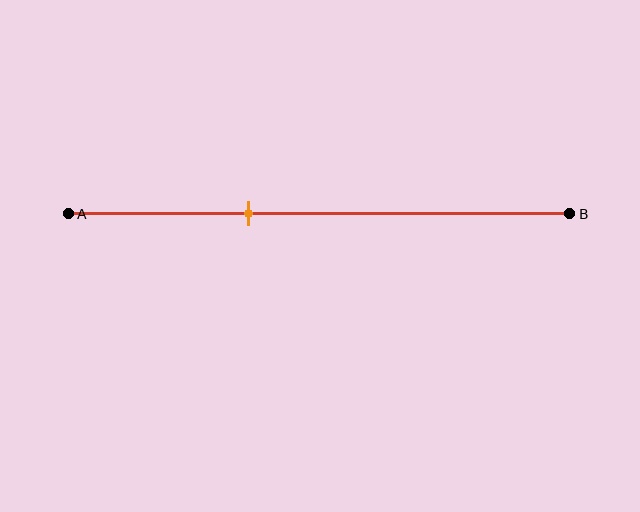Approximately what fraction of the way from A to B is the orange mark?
The orange mark is approximately 35% of the way from A to B.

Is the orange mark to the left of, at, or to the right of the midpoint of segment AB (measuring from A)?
The orange mark is to the left of the midpoint of segment AB.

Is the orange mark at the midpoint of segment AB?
No, the mark is at about 35% from A, not at the 50% midpoint.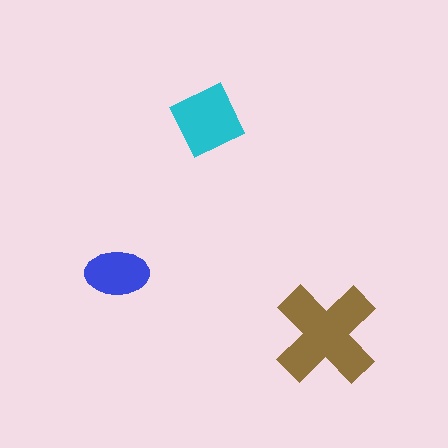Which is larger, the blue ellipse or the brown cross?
The brown cross.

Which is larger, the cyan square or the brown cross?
The brown cross.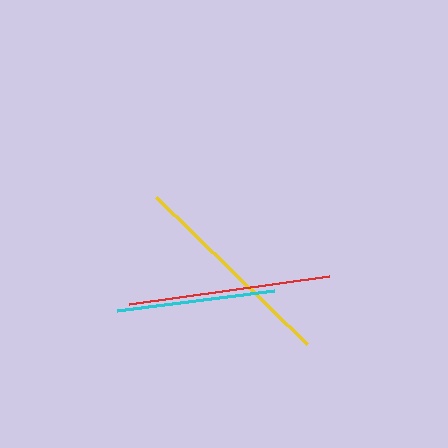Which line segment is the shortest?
The cyan line is the shortest at approximately 158 pixels.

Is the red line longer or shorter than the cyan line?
The red line is longer than the cyan line.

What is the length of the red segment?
The red segment is approximately 202 pixels long.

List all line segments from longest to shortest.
From longest to shortest: yellow, red, cyan.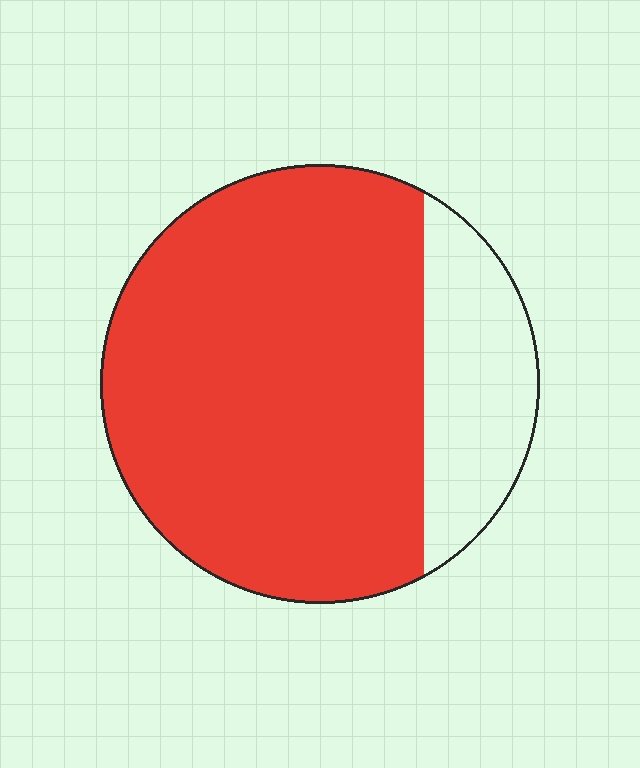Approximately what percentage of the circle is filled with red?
Approximately 80%.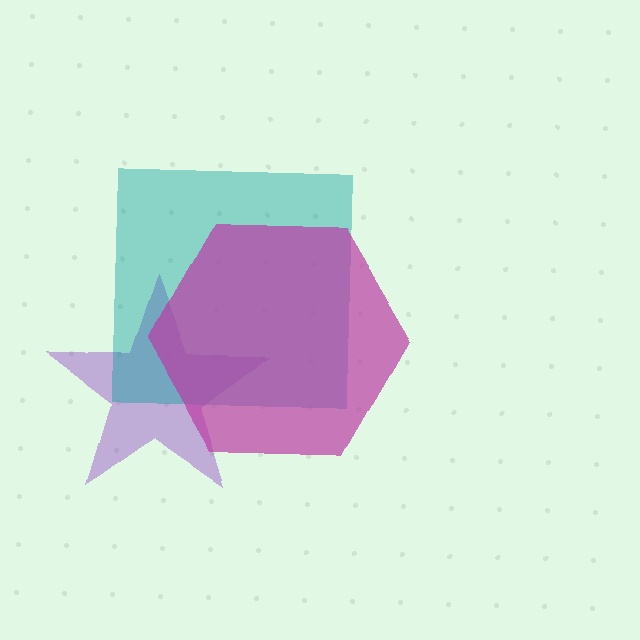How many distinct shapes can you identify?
There are 3 distinct shapes: a purple star, a teal square, a magenta hexagon.